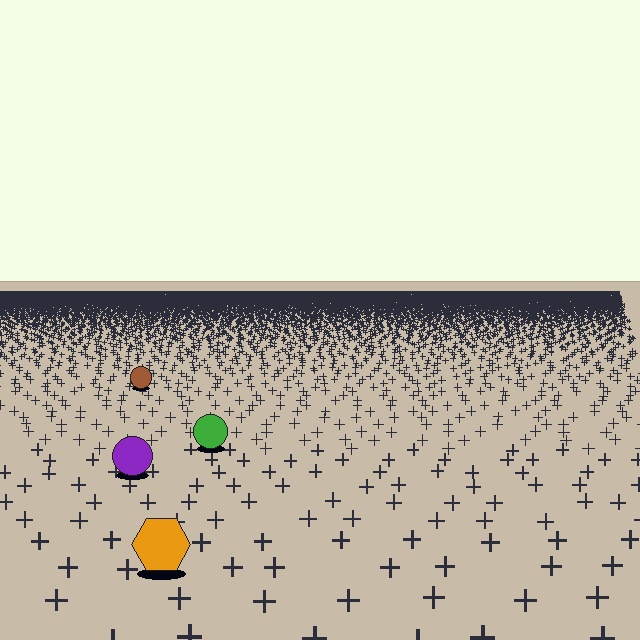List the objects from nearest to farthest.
From nearest to farthest: the orange hexagon, the purple circle, the green circle, the brown circle.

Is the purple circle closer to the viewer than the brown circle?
Yes. The purple circle is closer — you can tell from the texture gradient: the ground texture is coarser near it.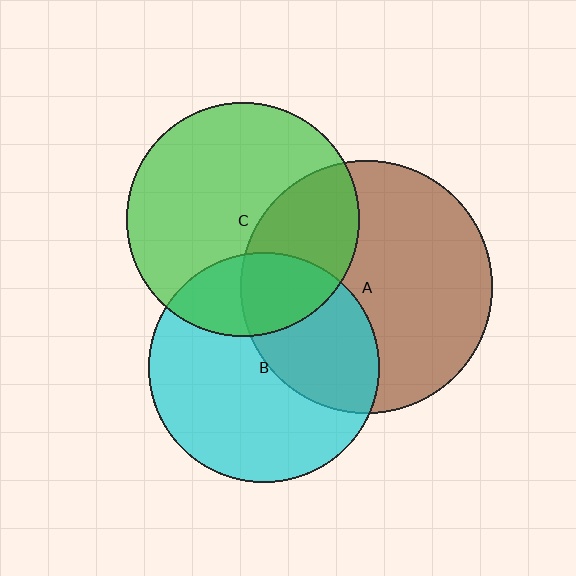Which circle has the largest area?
Circle A (brown).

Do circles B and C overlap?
Yes.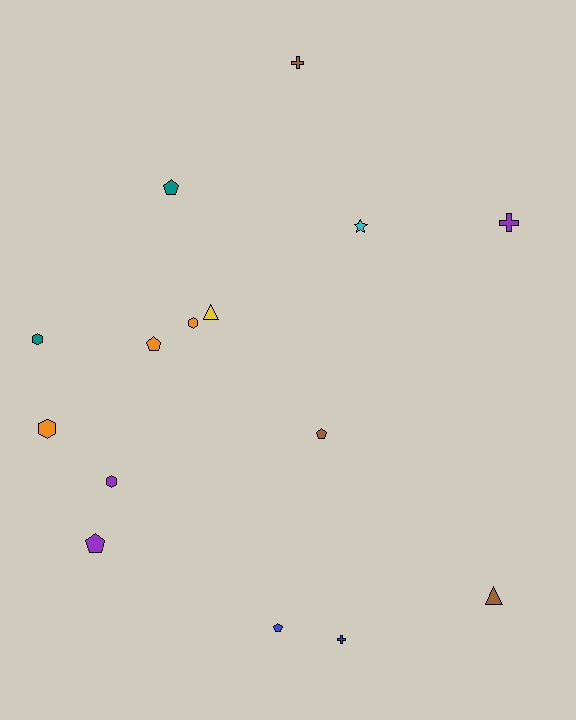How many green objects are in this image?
There are no green objects.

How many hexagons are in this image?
There are 4 hexagons.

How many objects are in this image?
There are 15 objects.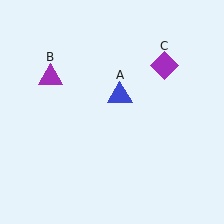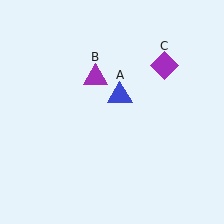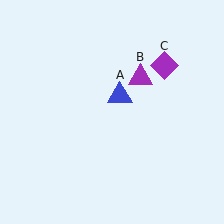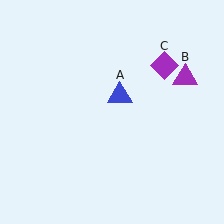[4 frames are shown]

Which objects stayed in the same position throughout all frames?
Blue triangle (object A) and purple diamond (object C) remained stationary.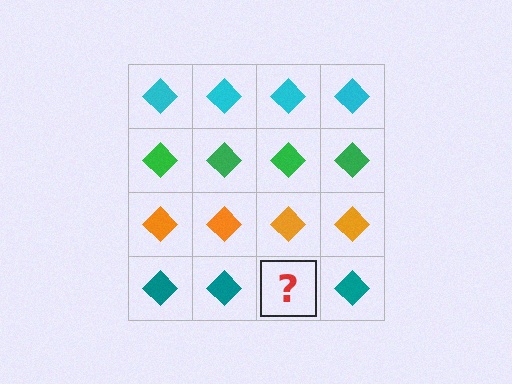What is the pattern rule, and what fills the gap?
The rule is that each row has a consistent color. The gap should be filled with a teal diamond.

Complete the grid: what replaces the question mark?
The question mark should be replaced with a teal diamond.